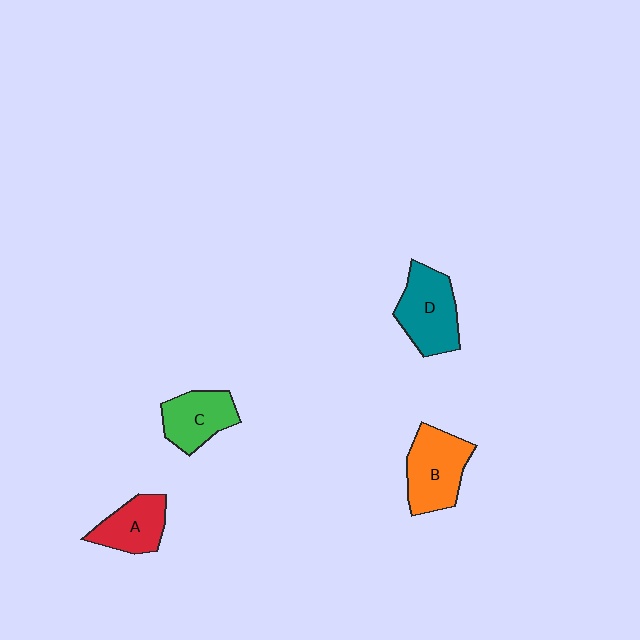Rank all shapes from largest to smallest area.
From largest to smallest: B (orange), D (teal), C (green), A (red).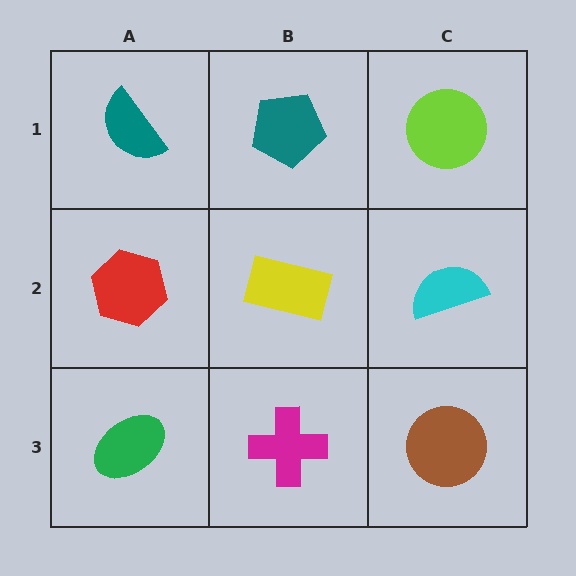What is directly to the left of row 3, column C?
A magenta cross.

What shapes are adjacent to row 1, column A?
A red hexagon (row 2, column A), a teal pentagon (row 1, column B).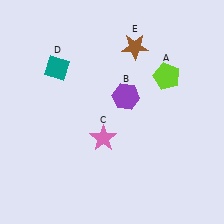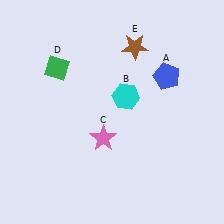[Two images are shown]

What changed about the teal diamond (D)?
In Image 1, D is teal. In Image 2, it changed to green.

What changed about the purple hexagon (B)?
In Image 1, B is purple. In Image 2, it changed to cyan.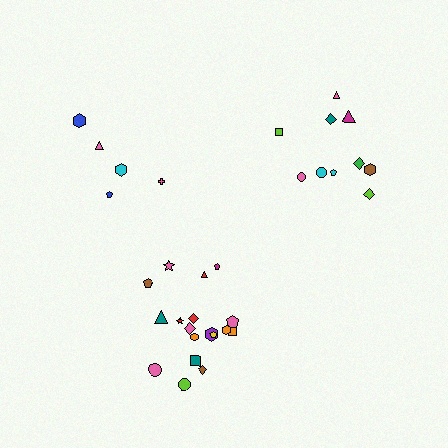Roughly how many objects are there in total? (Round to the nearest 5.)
Roughly 35 objects in total.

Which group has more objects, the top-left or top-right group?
The top-right group.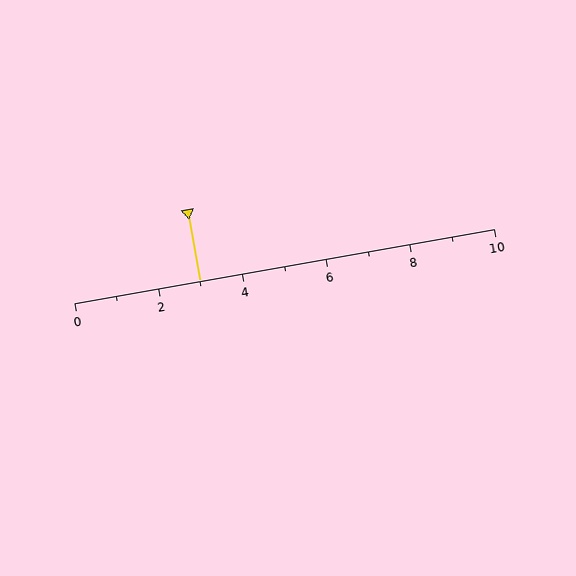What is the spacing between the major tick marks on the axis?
The major ticks are spaced 2 apart.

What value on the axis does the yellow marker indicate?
The marker indicates approximately 3.